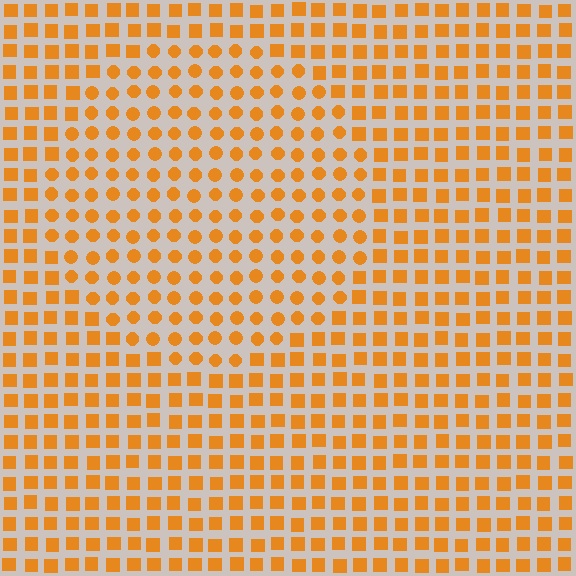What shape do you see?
I see a circle.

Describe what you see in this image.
The image is filled with small orange elements arranged in a uniform grid. A circle-shaped region contains circles, while the surrounding area contains squares. The boundary is defined purely by the change in element shape.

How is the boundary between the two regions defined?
The boundary is defined by a change in element shape: circles inside vs. squares outside. All elements share the same color and spacing.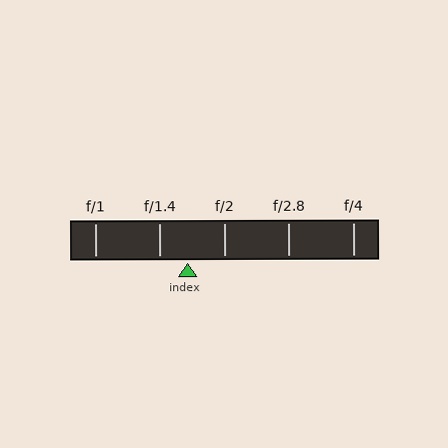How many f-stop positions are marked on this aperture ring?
There are 5 f-stop positions marked.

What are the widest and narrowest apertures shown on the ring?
The widest aperture shown is f/1 and the narrowest is f/4.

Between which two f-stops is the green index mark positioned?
The index mark is between f/1.4 and f/2.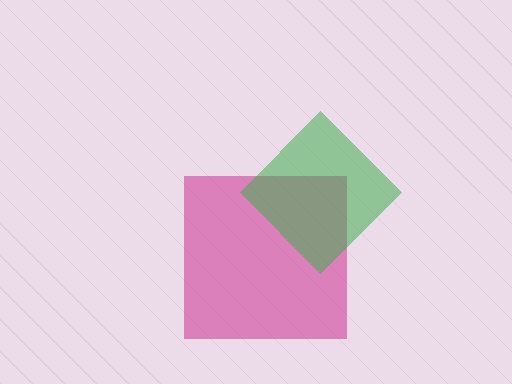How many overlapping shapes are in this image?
There are 2 overlapping shapes in the image.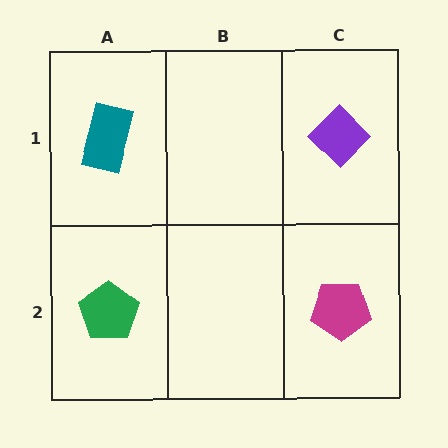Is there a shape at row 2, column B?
No, that cell is empty.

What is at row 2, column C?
A magenta pentagon.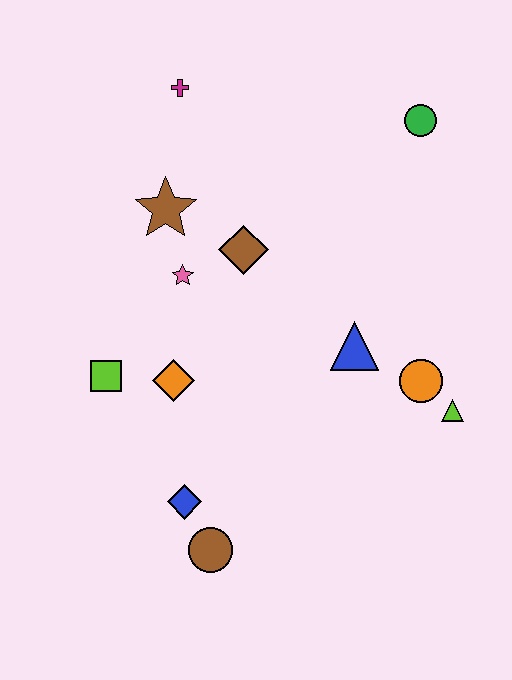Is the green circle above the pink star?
Yes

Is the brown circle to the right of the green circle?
No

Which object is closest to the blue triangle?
The orange circle is closest to the blue triangle.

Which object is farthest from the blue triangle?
The magenta cross is farthest from the blue triangle.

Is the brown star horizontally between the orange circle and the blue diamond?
No